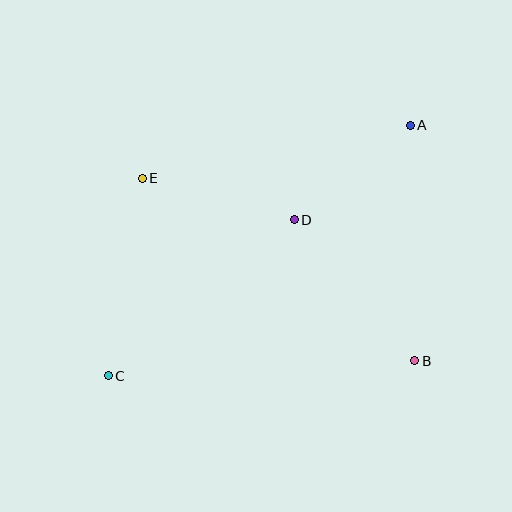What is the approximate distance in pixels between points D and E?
The distance between D and E is approximately 157 pixels.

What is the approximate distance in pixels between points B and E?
The distance between B and E is approximately 328 pixels.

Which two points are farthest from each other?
Points A and C are farthest from each other.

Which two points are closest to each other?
Points A and D are closest to each other.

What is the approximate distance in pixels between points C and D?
The distance between C and D is approximately 243 pixels.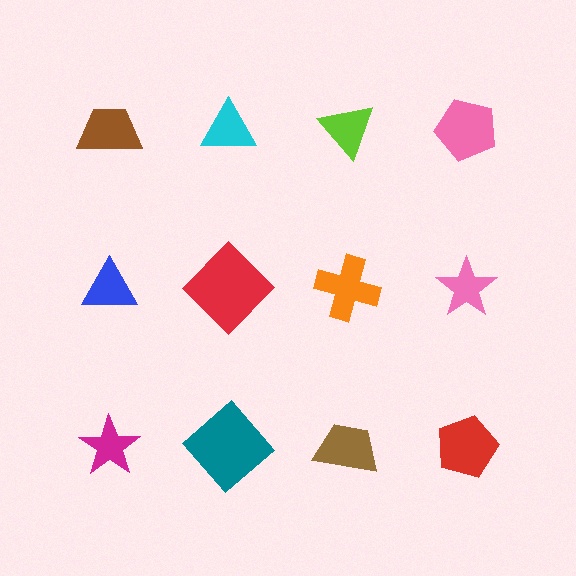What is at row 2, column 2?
A red diamond.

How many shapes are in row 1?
4 shapes.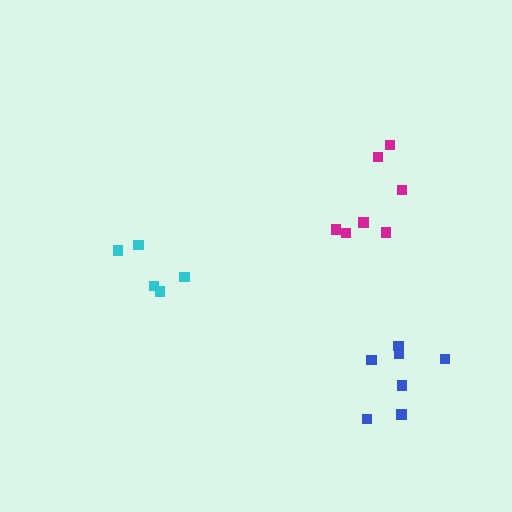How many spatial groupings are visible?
There are 3 spatial groupings.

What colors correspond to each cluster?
The clusters are colored: magenta, blue, cyan.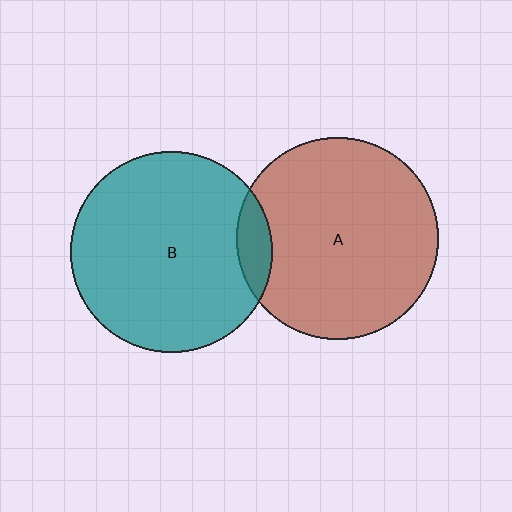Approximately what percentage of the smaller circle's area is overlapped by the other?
Approximately 10%.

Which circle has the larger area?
Circle A (brown).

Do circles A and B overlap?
Yes.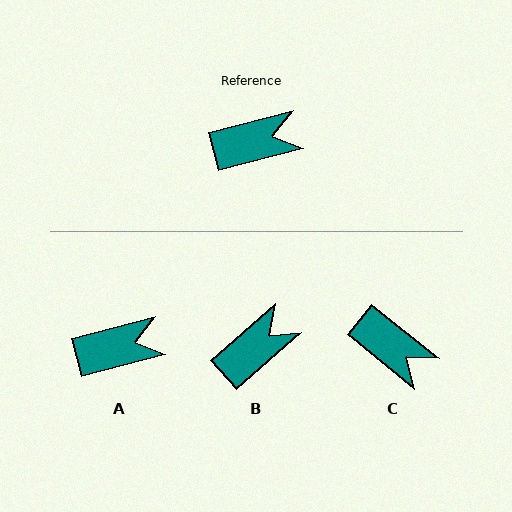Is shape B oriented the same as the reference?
No, it is off by about 26 degrees.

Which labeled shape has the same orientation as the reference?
A.